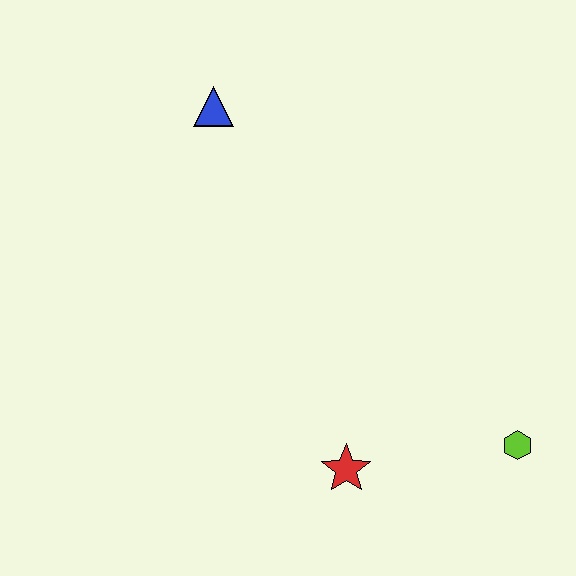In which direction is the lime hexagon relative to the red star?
The lime hexagon is to the right of the red star.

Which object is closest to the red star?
The lime hexagon is closest to the red star.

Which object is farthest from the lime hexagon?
The blue triangle is farthest from the lime hexagon.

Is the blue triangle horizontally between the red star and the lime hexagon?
No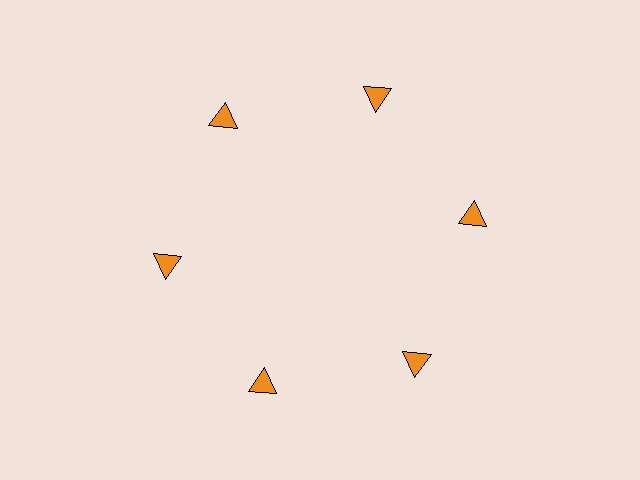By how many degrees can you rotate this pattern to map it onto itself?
The pattern maps onto itself every 60 degrees of rotation.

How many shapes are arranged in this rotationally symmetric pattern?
There are 6 shapes, arranged in 6 groups of 1.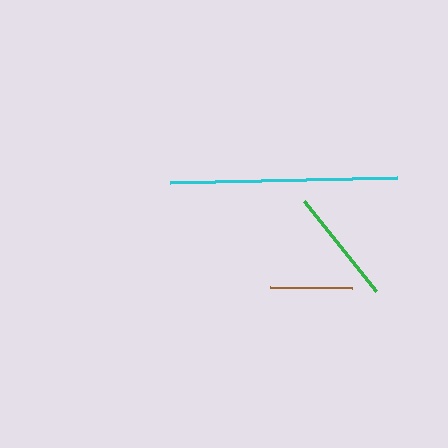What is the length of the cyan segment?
The cyan segment is approximately 227 pixels long.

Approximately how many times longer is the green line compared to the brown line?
The green line is approximately 1.4 times the length of the brown line.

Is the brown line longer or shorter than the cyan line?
The cyan line is longer than the brown line.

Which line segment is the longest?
The cyan line is the longest at approximately 227 pixels.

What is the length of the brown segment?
The brown segment is approximately 82 pixels long.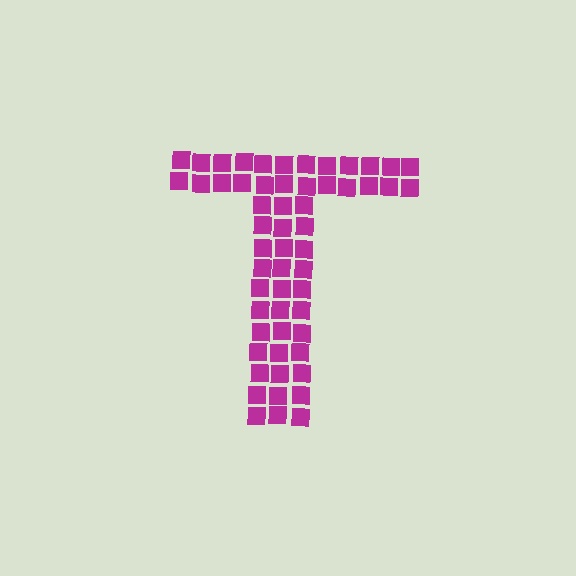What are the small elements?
The small elements are squares.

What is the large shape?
The large shape is the letter T.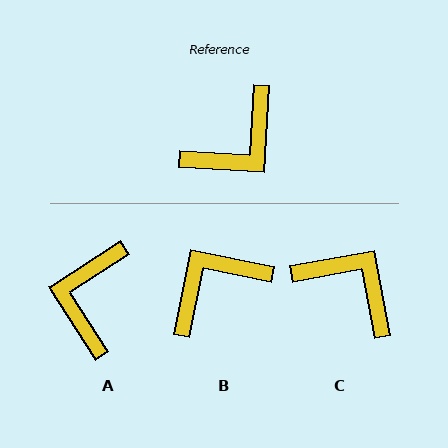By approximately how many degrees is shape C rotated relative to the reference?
Approximately 104 degrees counter-clockwise.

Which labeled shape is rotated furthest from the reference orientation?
B, about 172 degrees away.